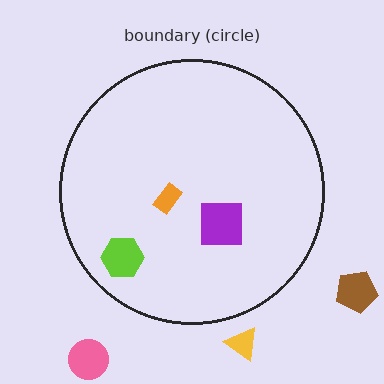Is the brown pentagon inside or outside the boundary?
Outside.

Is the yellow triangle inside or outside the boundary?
Outside.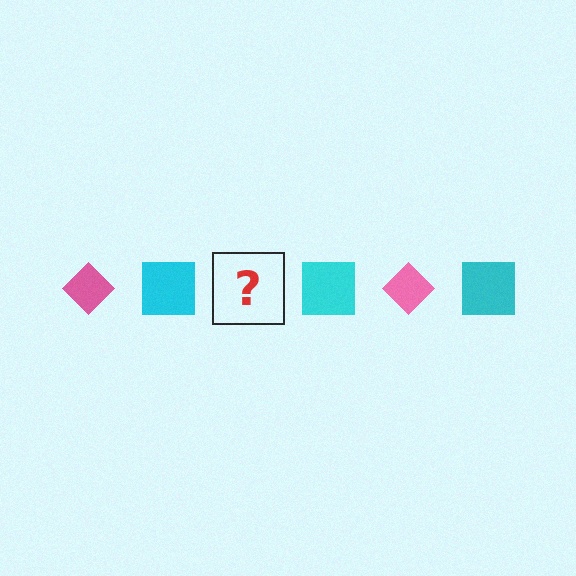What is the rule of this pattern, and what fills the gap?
The rule is that the pattern alternates between pink diamond and cyan square. The gap should be filled with a pink diamond.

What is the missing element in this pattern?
The missing element is a pink diamond.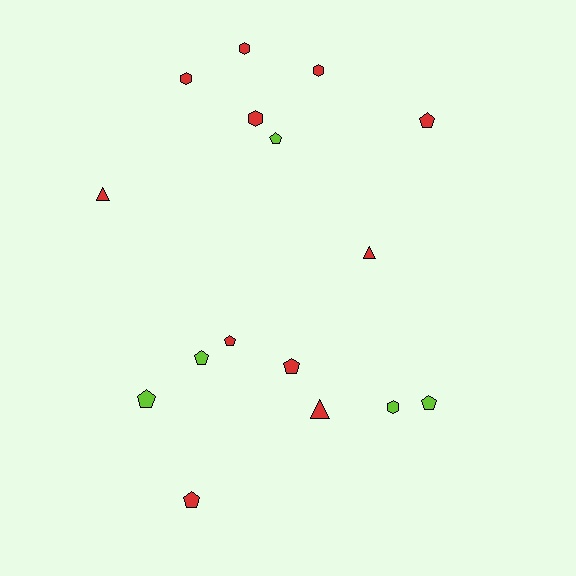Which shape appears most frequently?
Pentagon, with 8 objects.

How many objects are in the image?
There are 16 objects.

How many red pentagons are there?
There are 4 red pentagons.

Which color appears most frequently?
Red, with 11 objects.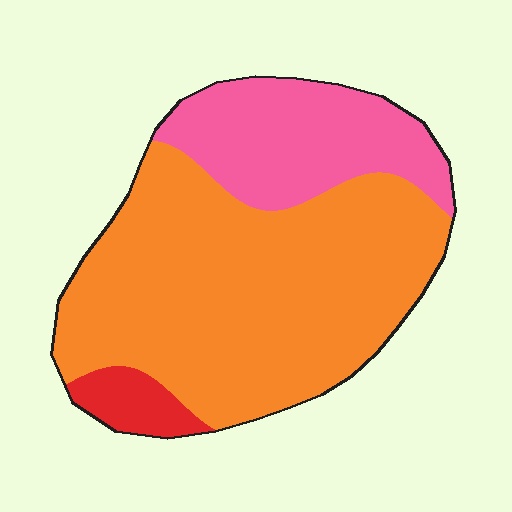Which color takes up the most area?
Orange, at roughly 70%.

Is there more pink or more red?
Pink.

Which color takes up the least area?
Red, at roughly 5%.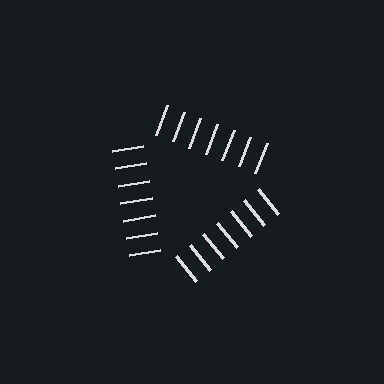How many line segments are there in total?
21 — 7 along each of the 3 edges.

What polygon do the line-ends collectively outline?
An illusory triangle — the line segments terminate on its edges but no continuous stroke is drawn.